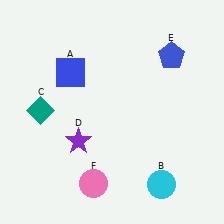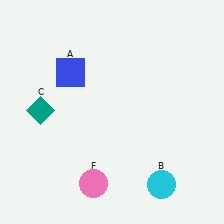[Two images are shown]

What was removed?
The blue pentagon (E), the purple star (D) were removed in Image 2.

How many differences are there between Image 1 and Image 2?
There are 2 differences between the two images.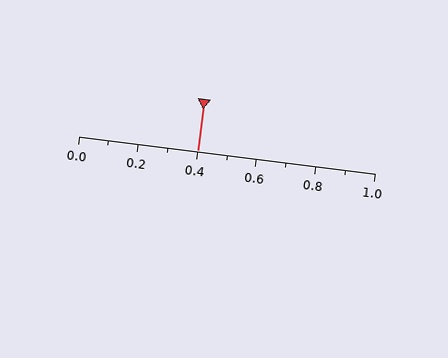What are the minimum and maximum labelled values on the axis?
The axis runs from 0.0 to 1.0.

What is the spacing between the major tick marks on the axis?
The major ticks are spaced 0.2 apart.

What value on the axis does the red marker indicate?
The marker indicates approximately 0.4.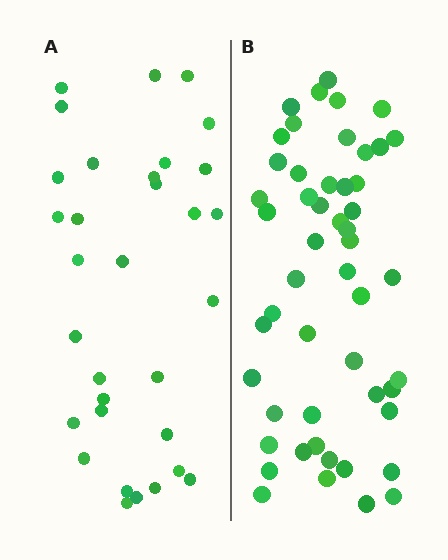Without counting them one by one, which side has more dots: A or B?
Region B (the right region) has more dots.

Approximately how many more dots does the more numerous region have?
Region B has approximately 20 more dots than region A.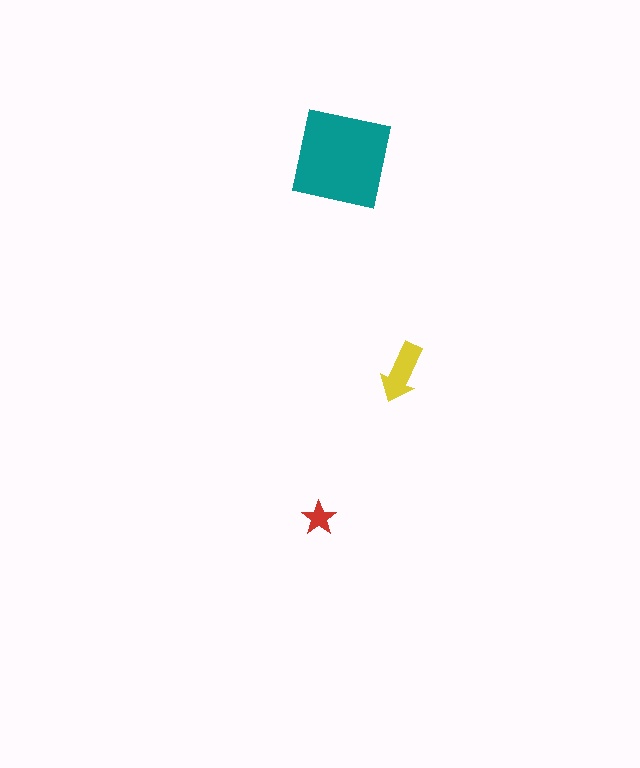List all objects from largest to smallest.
The teal square, the yellow arrow, the red star.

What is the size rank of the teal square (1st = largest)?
1st.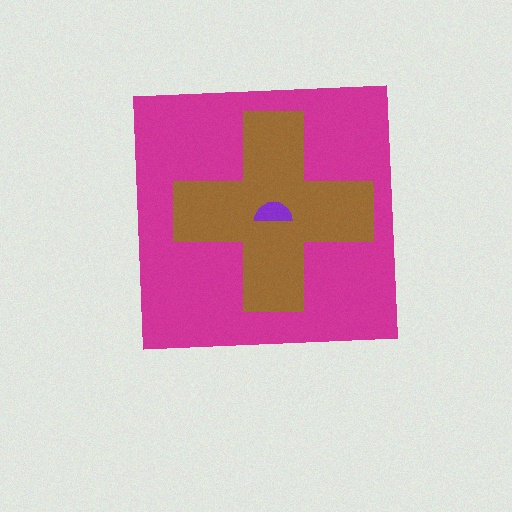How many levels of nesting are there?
3.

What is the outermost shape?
The magenta square.